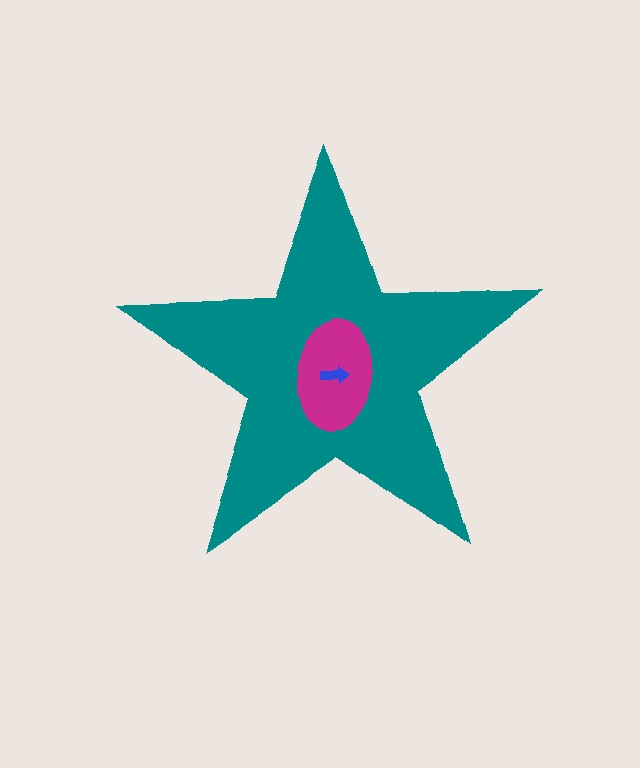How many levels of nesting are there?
3.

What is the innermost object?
The blue arrow.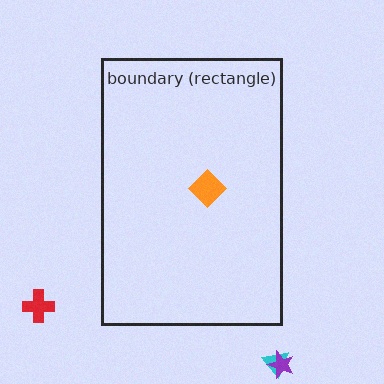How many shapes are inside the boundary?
1 inside, 3 outside.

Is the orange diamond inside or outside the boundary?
Inside.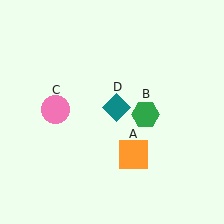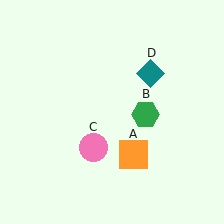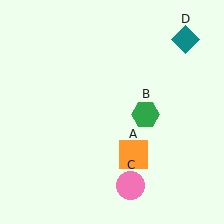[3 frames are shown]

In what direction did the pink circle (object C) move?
The pink circle (object C) moved down and to the right.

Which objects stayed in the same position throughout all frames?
Orange square (object A) and green hexagon (object B) remained stationary.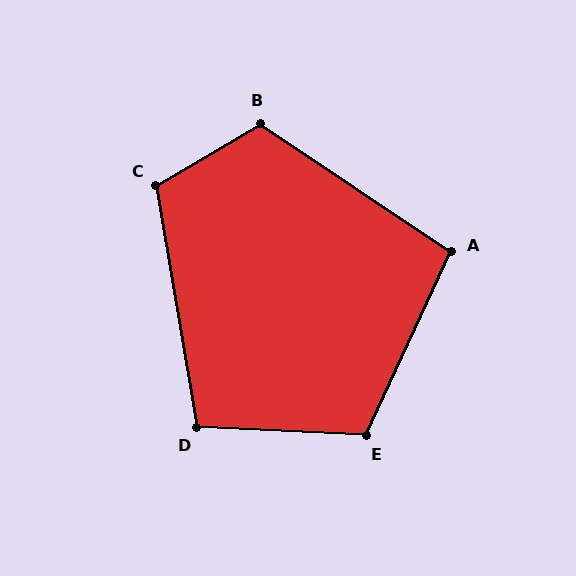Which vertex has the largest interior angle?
B, at approximately 115 degrees.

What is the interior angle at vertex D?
Approximately 102 degrees (obtuse).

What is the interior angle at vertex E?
Approximately 112 degrees (obtuse).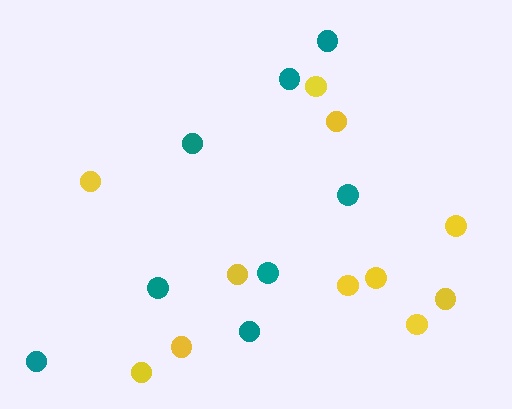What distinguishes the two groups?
There are 2 groups: one group of yellow circles (11) and one group of teal circles (8).